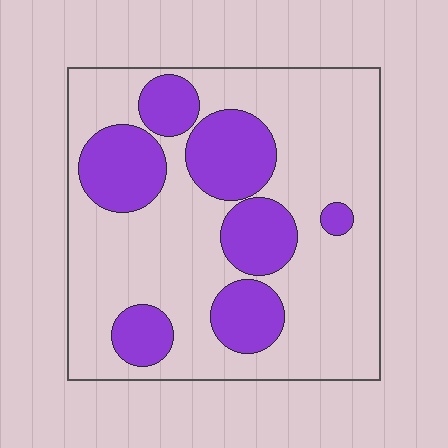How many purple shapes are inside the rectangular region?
7.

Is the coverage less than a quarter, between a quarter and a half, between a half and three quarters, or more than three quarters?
Between a quarter and a half.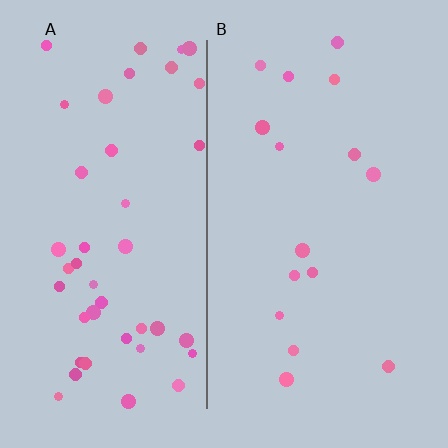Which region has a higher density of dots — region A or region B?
A (the left).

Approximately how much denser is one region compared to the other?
Approximately 2.8× — region A over region B.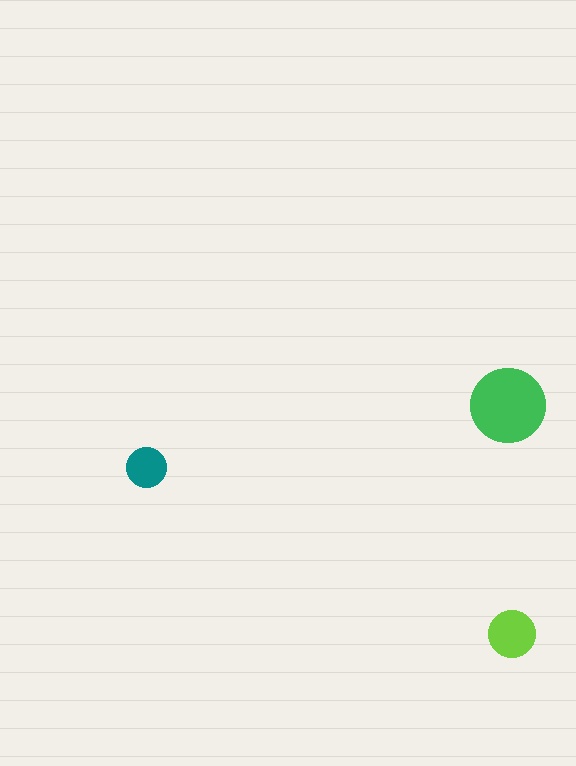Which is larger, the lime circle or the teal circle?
The lime one.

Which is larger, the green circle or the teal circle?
The green one.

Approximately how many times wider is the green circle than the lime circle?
About 1.5 times wider.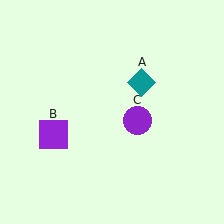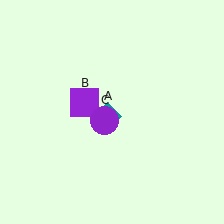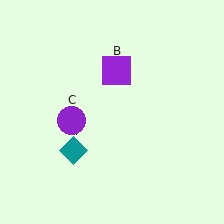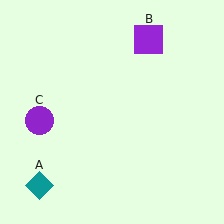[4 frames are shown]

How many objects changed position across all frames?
3 objects changed position: teal diamond (object A), purple square (object B), purple circle (object C).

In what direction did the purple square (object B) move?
The purple square (object B) moved up and to the right.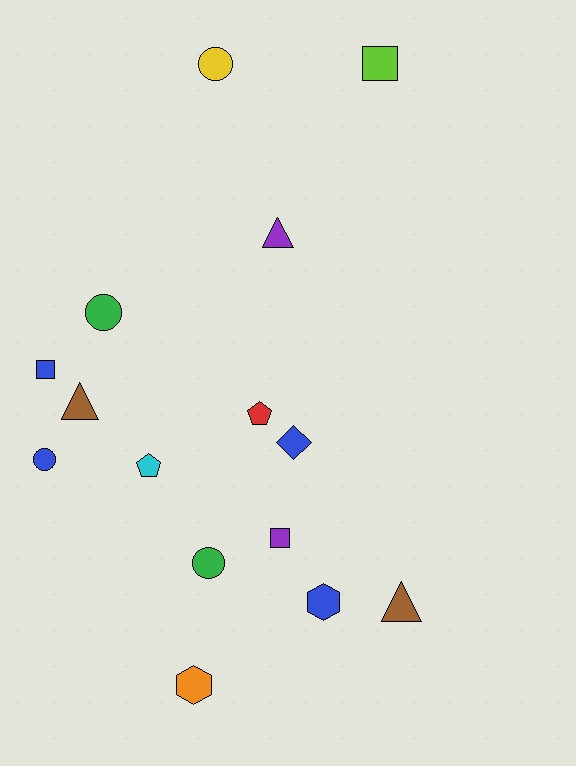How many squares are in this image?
There are 3 squares.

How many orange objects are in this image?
There is 1 orange object.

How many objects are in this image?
There are 15 objects.